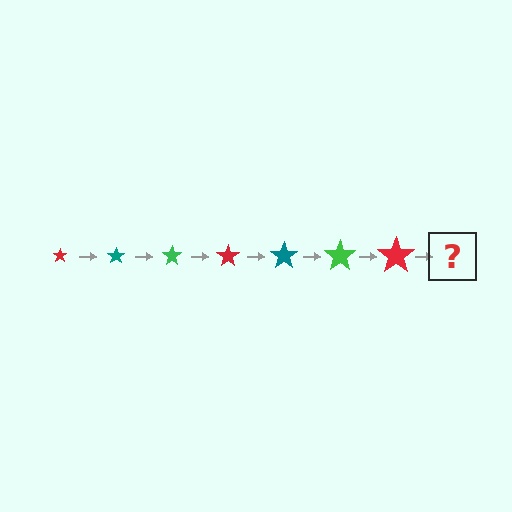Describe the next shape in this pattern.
It should be a teal star, larger than the previous one.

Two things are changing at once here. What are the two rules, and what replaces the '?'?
The two rules are that the star grows larger each step and the color cycles through red, teal, and green. The '?' should be a teal star, larger than the previous one.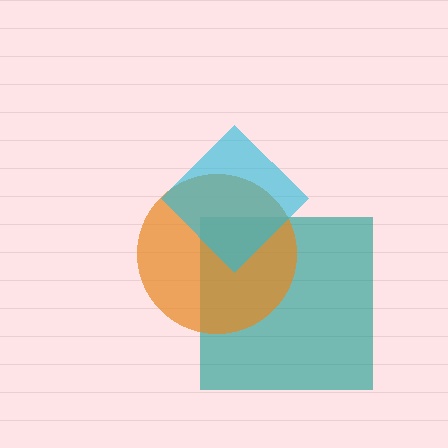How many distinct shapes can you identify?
There are 3 distinct shapes: a teal square, an orange circle, a cyan diamond.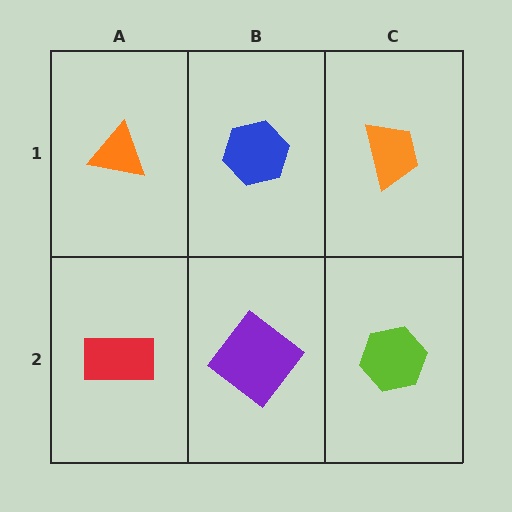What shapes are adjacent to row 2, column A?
An orange triangle (row 1, column A), a purple diamond (row 2, column B).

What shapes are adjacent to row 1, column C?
A lime hexagon (row 2, column C), a blue hexagon (row 1, column B).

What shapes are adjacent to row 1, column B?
A purple diamond (row 2, column B), an orange triangle (row 1, column A), an orange trapezoid (row 1, column C).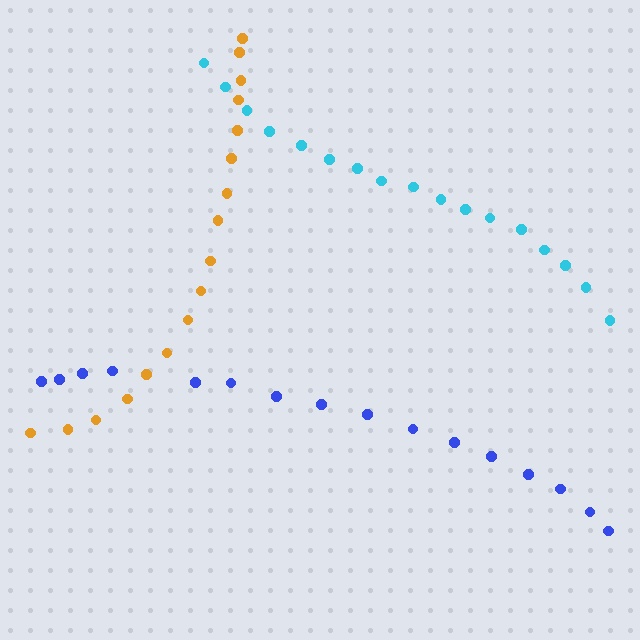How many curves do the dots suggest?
There are 3 distinct paths.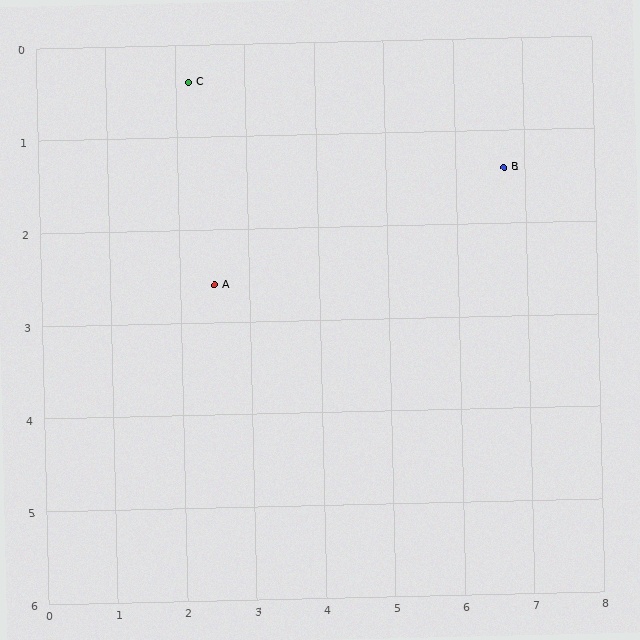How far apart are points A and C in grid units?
Points A and C are about 2.2 grid units apart.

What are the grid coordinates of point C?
Point C is at approximately (2.2, 0.4).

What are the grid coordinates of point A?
Point A is at approximately (2.5, 2.6).